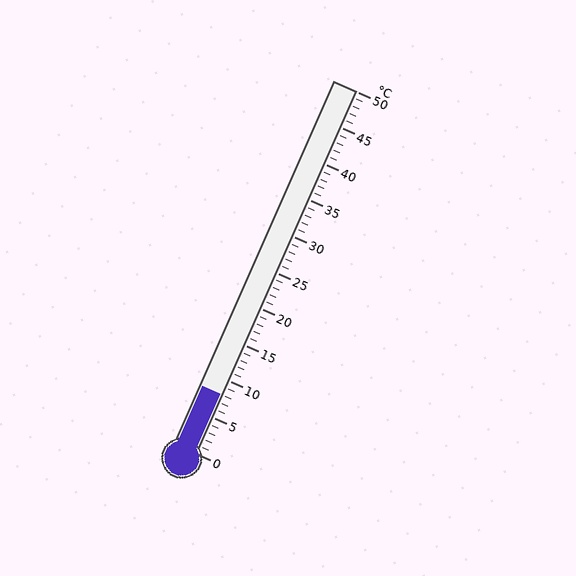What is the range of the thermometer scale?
The thermometer scale ranges from 0°C to 50°C.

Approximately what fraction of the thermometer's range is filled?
The thermometer is filled to approximately 15% of its range.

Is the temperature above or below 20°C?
The temperature is below 20°C.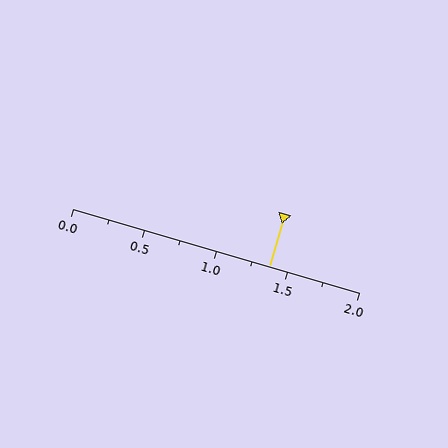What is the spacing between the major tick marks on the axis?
The major ticks are spaced 0.5 apart.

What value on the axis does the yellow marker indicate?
The marker indicates approximately 1.38.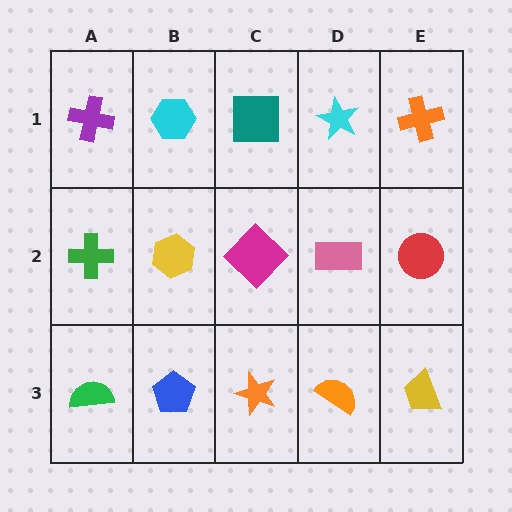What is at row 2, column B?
A yellow hexagon.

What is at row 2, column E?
A red circle.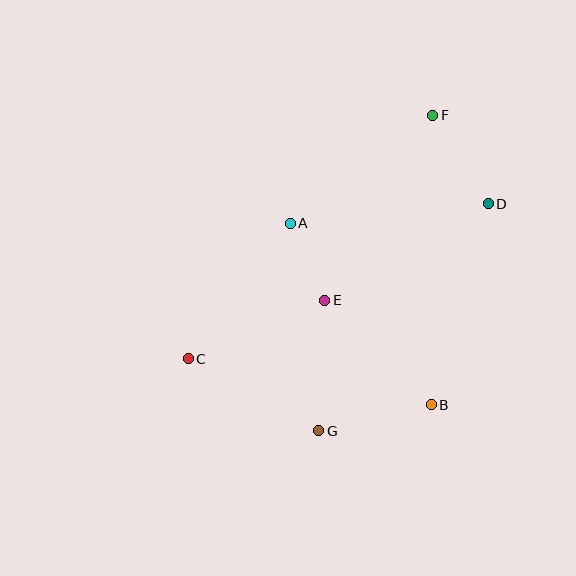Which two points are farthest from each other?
Points C and F are farthest from each other.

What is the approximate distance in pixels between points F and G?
The distance between F and G is approximately 335 pixels.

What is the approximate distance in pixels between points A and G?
The distance between A and G is approximately 209 pixels.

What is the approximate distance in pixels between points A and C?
The distance between A and C is approximately 169 pixels.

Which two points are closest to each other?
Points A and E are closest to each other.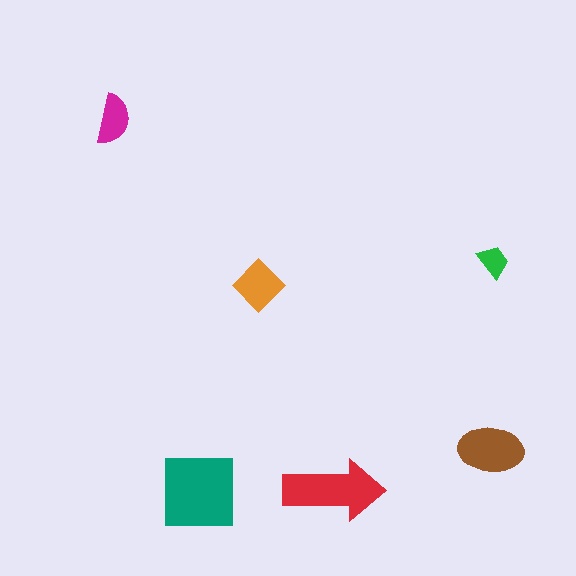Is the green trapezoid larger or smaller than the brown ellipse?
Smaller.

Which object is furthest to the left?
The magenta semicircle is leftmost.